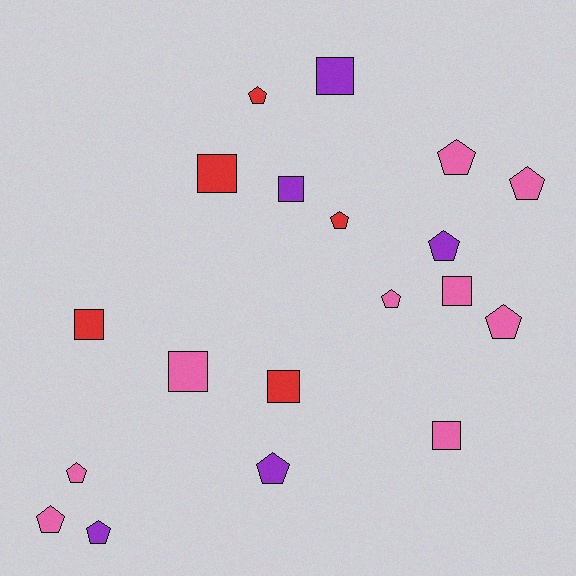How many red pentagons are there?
There are 2 red pentagons.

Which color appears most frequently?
Pink, with 9 objects.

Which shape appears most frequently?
Pentagon, with 11 objects.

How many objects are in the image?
There are 19 objects.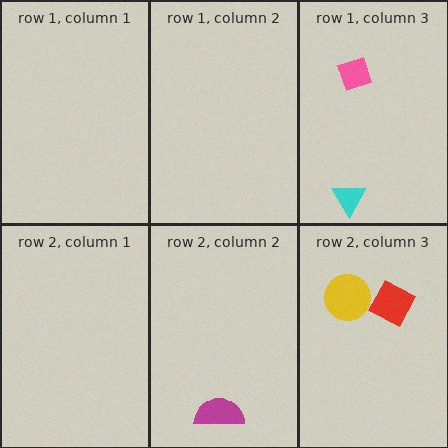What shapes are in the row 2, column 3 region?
The yellow circle, the red square.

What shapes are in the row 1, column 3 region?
The cyan triangle, the pink diamond.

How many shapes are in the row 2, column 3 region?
2.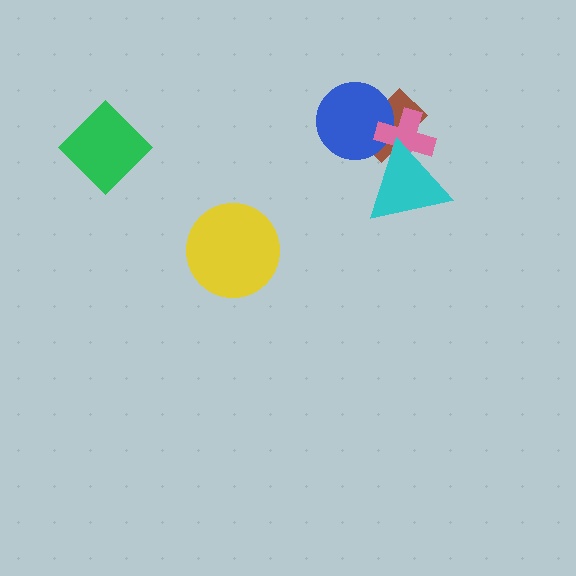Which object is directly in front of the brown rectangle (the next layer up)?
The blue circle is directly in front of the brown rectangle.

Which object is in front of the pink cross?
The cyan triangle is in front of the pink cross.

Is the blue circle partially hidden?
Yes, it is partially covered by another shape.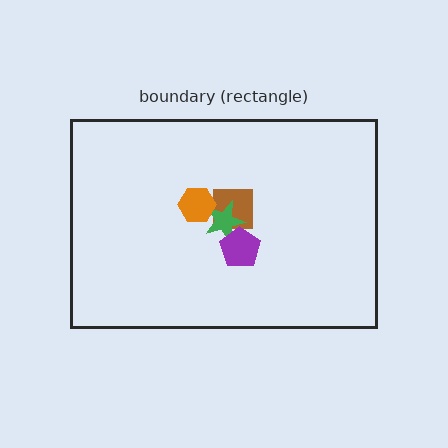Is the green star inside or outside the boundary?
Inside.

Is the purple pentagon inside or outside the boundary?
Inside.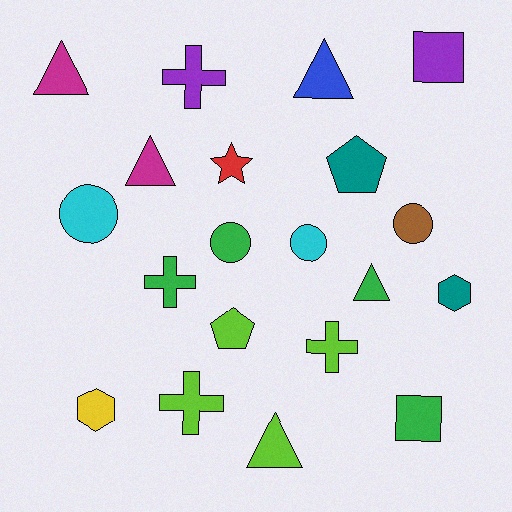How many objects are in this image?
There are 20 objects.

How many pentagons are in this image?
There are 2 pentagons.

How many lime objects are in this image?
There are 4 lime objects.